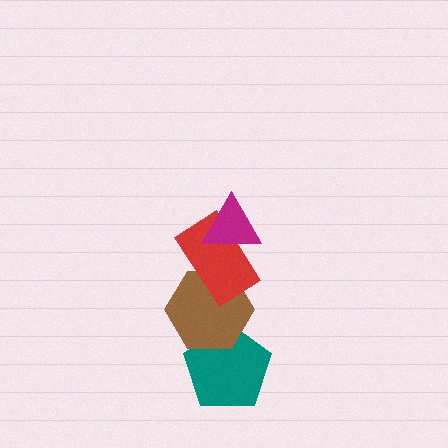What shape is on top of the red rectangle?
The magenta triangle is on top of the red rectangle.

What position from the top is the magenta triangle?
The magenta triangle is 1st from the top.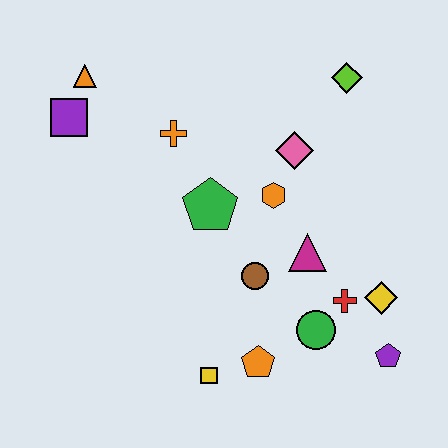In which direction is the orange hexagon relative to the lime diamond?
The orange hexagon is below the lime diamond.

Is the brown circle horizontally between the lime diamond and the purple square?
Yes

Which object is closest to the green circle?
The red cross is closest to the green circle.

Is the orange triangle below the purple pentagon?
No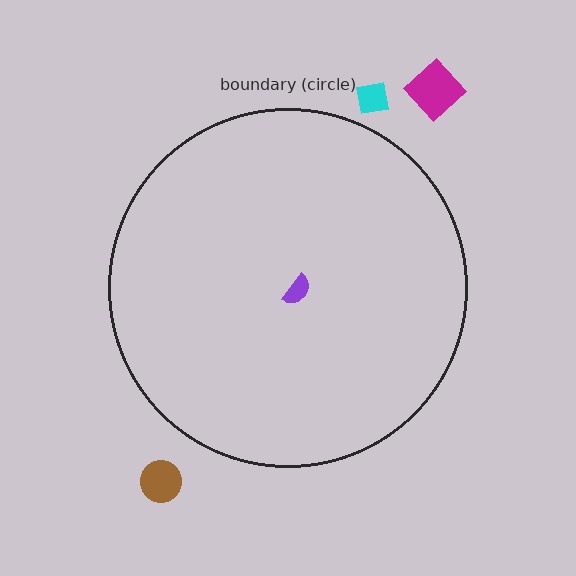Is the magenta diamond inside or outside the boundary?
Outside.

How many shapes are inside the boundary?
1 inside, 3 outside.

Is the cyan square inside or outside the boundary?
Outside.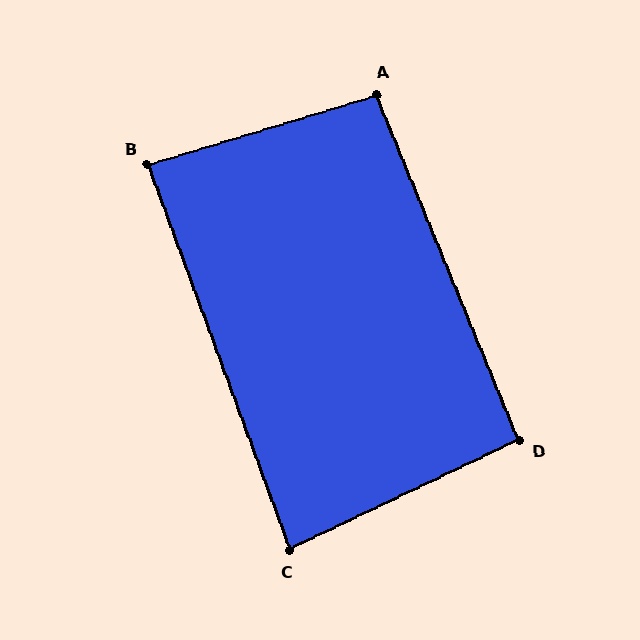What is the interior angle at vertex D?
Approximately 93 degrees (approximately right).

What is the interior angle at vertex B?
Approximately 87 degrees (approximately right).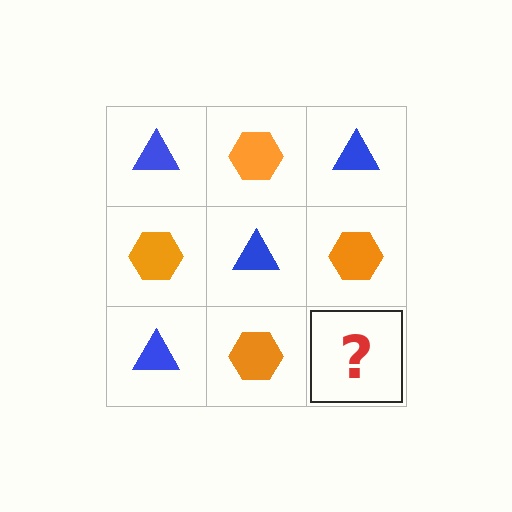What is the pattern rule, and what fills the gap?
The rule is that it alternates blue triangle and orange hexagon in a checkerboard pattern. The gap should be filled with a blue triangle.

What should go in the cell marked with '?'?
The missing cell should contain a blue triangle.